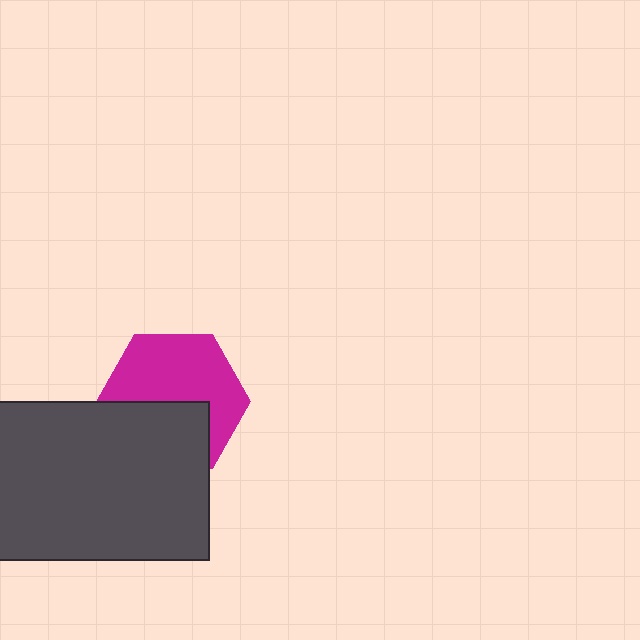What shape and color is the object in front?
The object in front is a dark gray rectangle.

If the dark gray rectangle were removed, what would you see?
You would see the complete magenta hexagon.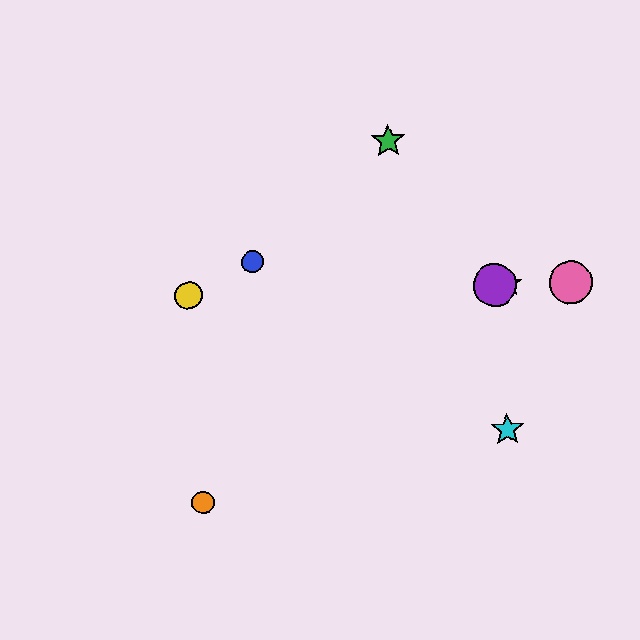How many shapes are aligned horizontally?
4 shapes (the red star, the yellow circle, the purple circle, the pink circle) are aligned horizontally.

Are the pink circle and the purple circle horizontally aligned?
Yes, both are at y≈282.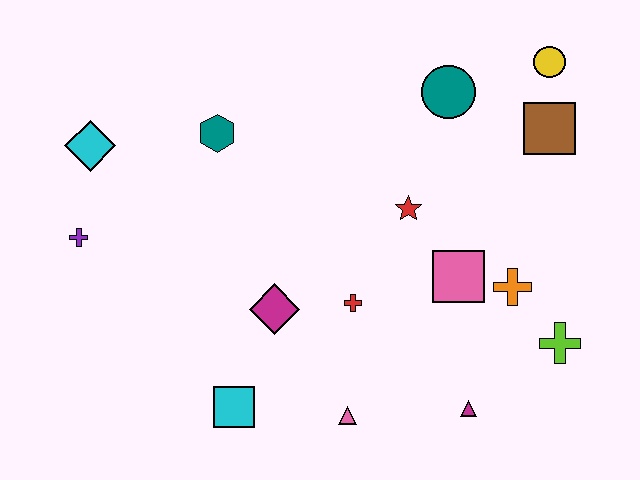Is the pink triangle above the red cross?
No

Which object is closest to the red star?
The pink square is closest to the red star.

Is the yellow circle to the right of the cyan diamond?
Yes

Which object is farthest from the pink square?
The cyan diamond is farthest from the pink square.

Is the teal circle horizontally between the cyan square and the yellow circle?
Yes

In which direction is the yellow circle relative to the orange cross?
The yellow circle is above the orange cross.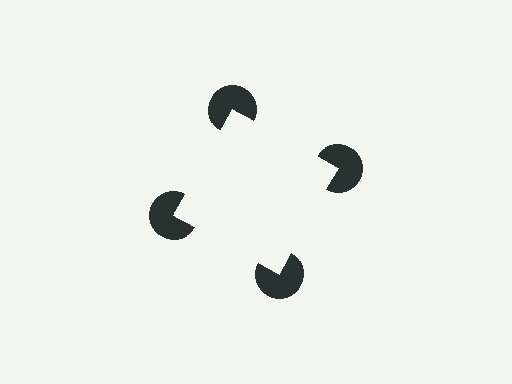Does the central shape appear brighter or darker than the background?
It typically appears slightly brighter than the background, even though no actual brightness change is drawn.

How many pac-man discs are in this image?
There are 4 — one at each vertex of the illusory square.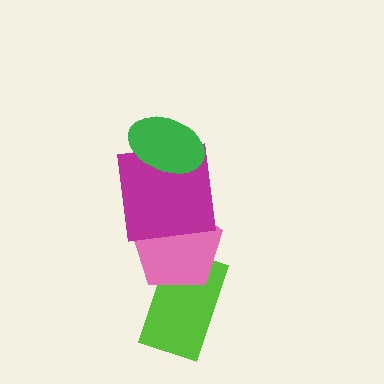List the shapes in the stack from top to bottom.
From top to bottom: the green ellipse, the magenta square, the pink pentagon, the lime rectangle.